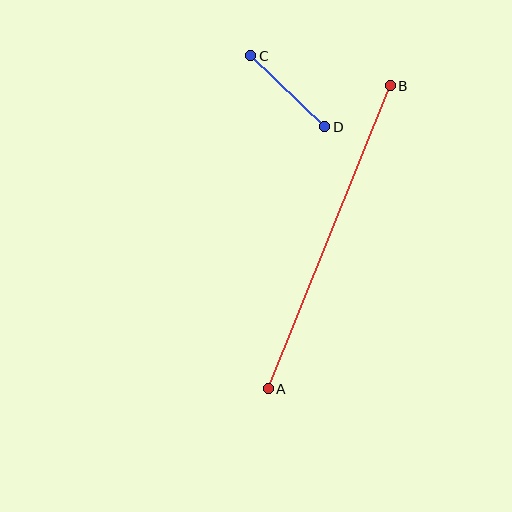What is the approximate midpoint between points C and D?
The midpoint is at approximately (288, 91) pixels.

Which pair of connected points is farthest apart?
Points A and B are farthest apart.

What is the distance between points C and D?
The distance is approximately 102 pixels.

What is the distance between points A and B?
The distance is approximately 327 pixels.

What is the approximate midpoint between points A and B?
The midpoint is at approximately (329, 237) pixels.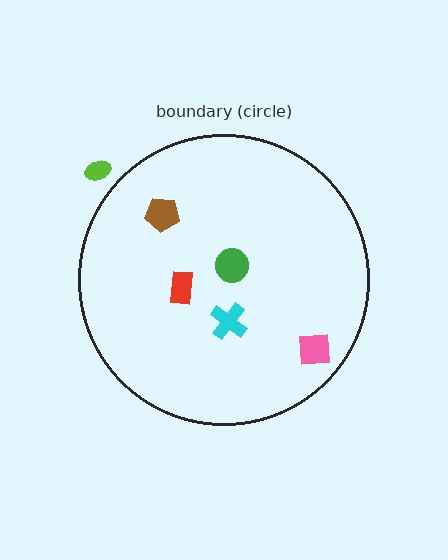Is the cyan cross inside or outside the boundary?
Inside.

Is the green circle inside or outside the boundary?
Inside.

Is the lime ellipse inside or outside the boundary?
Outside.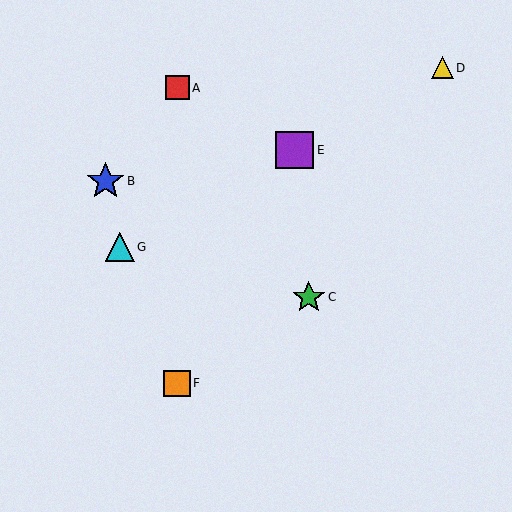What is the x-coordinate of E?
Object E is at x≈295.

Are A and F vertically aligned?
Yes, both are at x≈177.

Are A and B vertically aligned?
No, A is at x≈177 and B is at x≈105.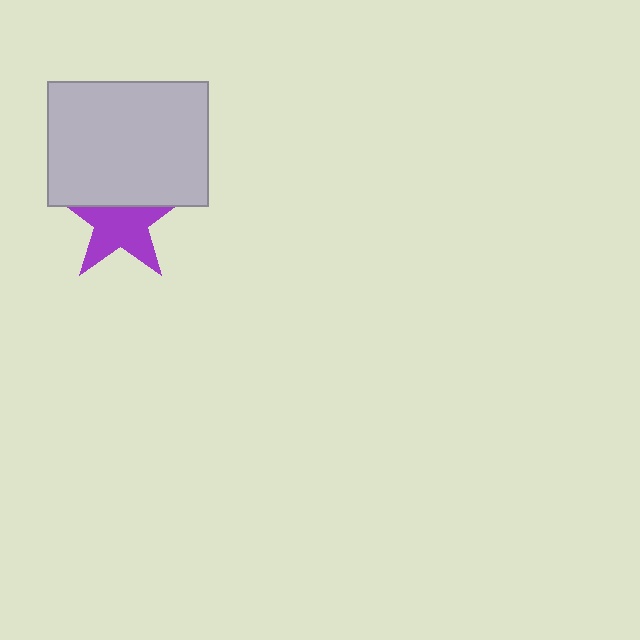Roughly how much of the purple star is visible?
About half of it is visible (roughly 64%).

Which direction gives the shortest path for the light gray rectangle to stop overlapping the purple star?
Moving up gives the shortest separation.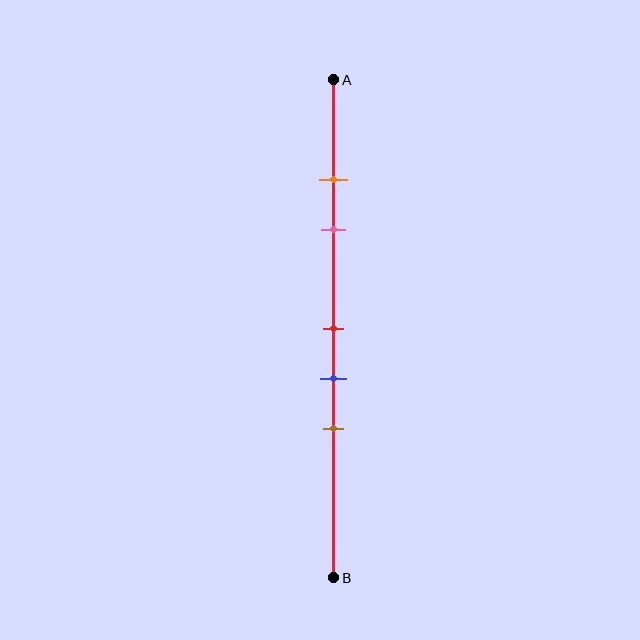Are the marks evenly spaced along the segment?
No, the marks are not evenly spaced.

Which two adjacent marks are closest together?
The orange and pink marks are the closest adjacent pair.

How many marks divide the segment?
There are 5 marks dividing the segment.